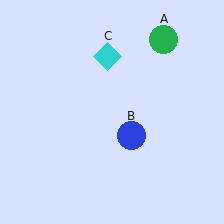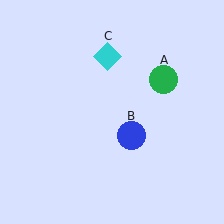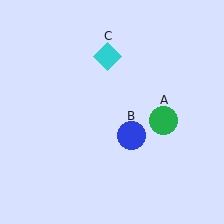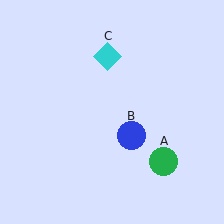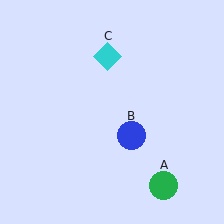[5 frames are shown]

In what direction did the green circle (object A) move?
The green circle (object A) moved down.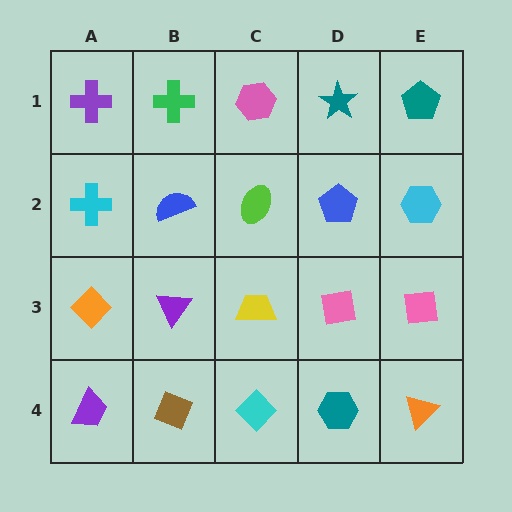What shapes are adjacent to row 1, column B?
A blue semicircle (row 2, column B), a purple cross (row 1, column A), a pink hexagon (row 1, column C).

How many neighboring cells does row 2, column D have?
4.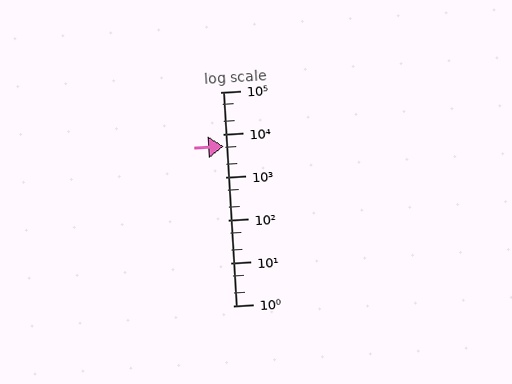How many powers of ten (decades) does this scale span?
The scale spans 5 decades, from 1 to 100000.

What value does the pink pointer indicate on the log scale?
The pointer indicates approximately 5400.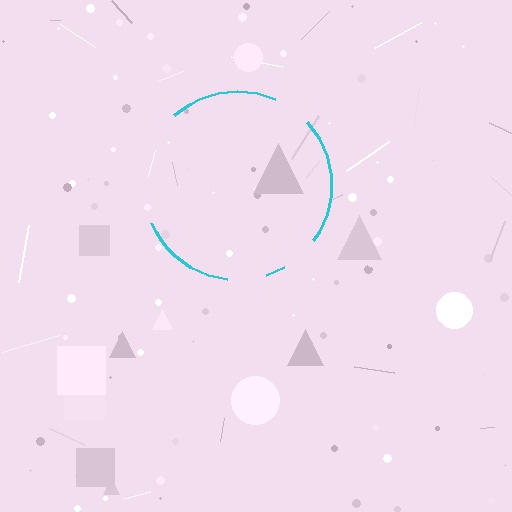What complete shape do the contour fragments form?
The contour fragments form a circle.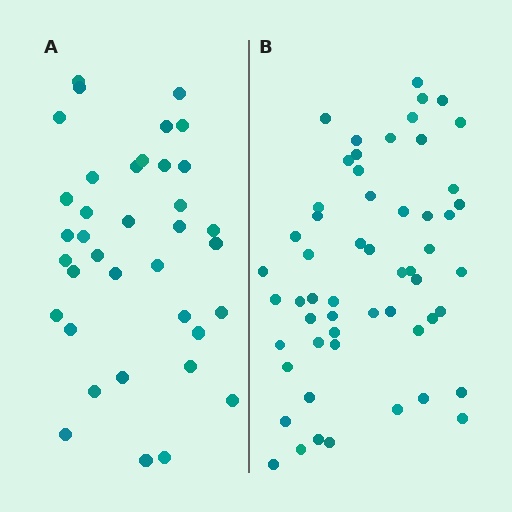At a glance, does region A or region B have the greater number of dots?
Region B (the right region) has more dots.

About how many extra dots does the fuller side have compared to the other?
Region B has approximately 20 more dots than region A.